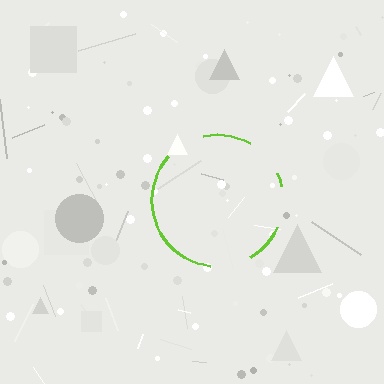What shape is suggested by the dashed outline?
The dashed outline suggests a circle.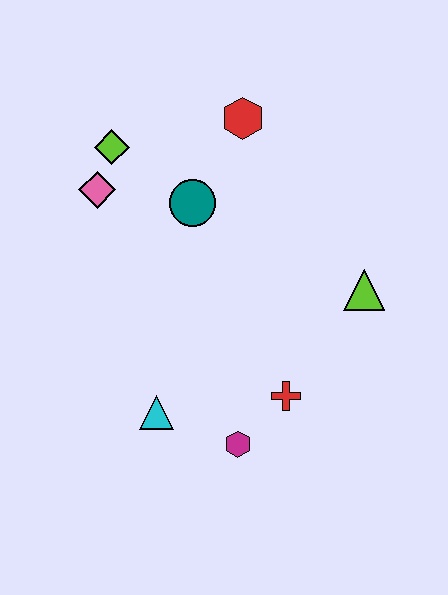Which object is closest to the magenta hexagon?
The red cross is closest to the magenta hexagon.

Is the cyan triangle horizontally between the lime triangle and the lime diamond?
Yes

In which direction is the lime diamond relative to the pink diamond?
The lime diamond is above the pink diamond.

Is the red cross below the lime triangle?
Yes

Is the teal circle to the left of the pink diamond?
No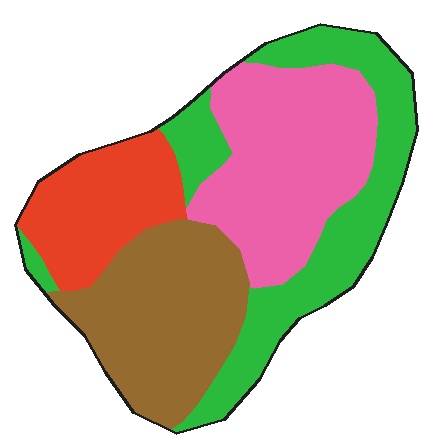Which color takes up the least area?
Red, at roughly 15%.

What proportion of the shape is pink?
Pink covers 29% of the shape.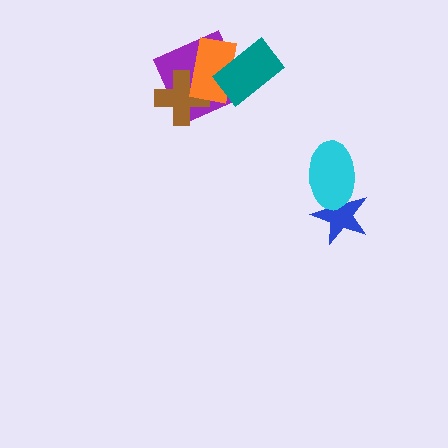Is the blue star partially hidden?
Yes, it is partially covered by another shape.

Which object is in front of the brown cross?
The orange rectangle is in front of the brown cross.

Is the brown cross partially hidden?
Yes, it is partially covered by another shape.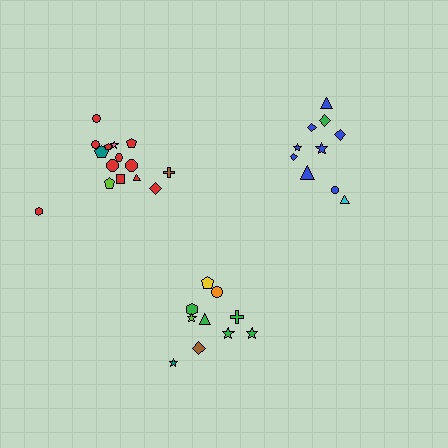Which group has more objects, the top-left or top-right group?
The top-left group.